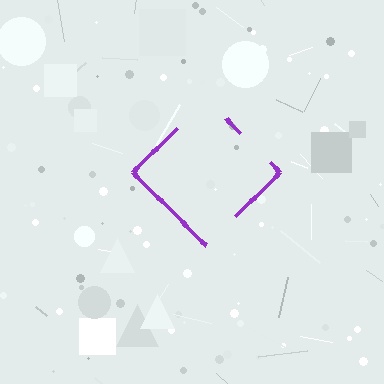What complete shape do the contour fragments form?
The contour fragments form a diamond.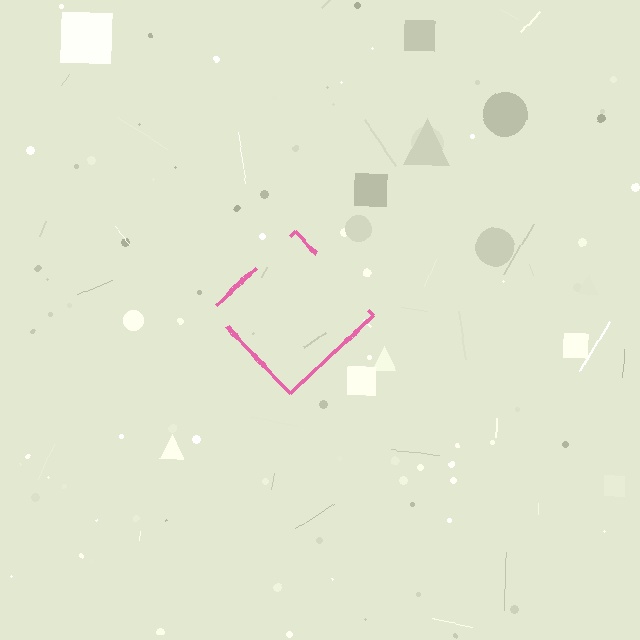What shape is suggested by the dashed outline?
The dashed outline suggests a diamond.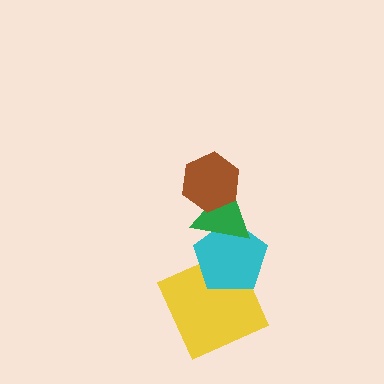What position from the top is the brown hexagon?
The brown hexagon is 1st from the top.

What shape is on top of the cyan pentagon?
The green triangle is on top of the cyan pentagon.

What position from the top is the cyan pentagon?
The cyan pentagon is 3rd from the top.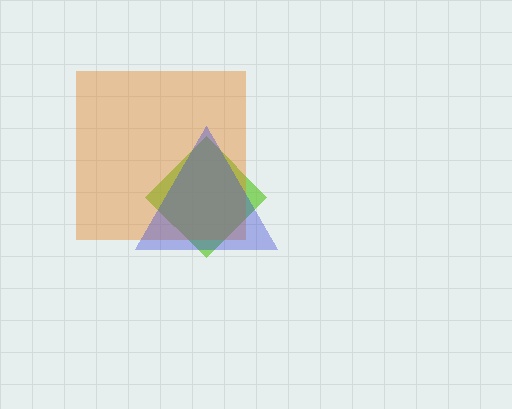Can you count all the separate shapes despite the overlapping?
Yes, there are 3 separate shapes.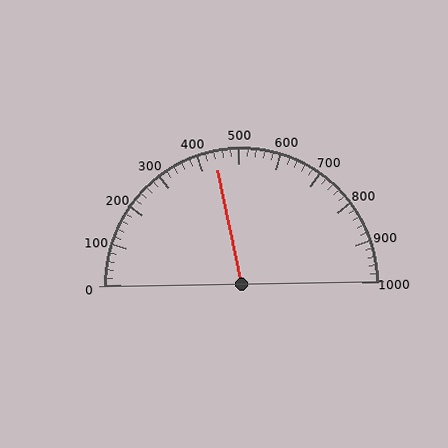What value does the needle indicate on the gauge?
The needle indicates approximately 440.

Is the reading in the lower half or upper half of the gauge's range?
The reading is in the lower half of the range (0 to 1000).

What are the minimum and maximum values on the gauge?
The gauge ranges from 0 to 1000.